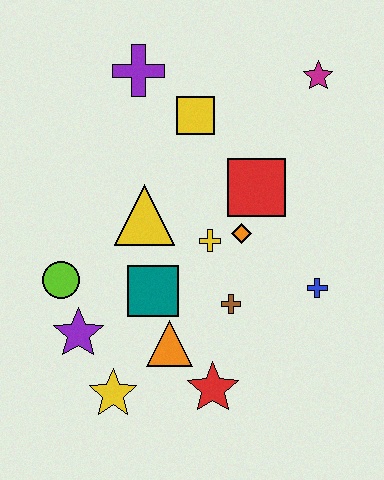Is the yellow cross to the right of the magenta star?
No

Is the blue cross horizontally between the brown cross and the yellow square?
No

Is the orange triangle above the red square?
No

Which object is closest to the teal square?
The orange triangle is closest to the teal square.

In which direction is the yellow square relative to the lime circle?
The yellow square is above the lime circle.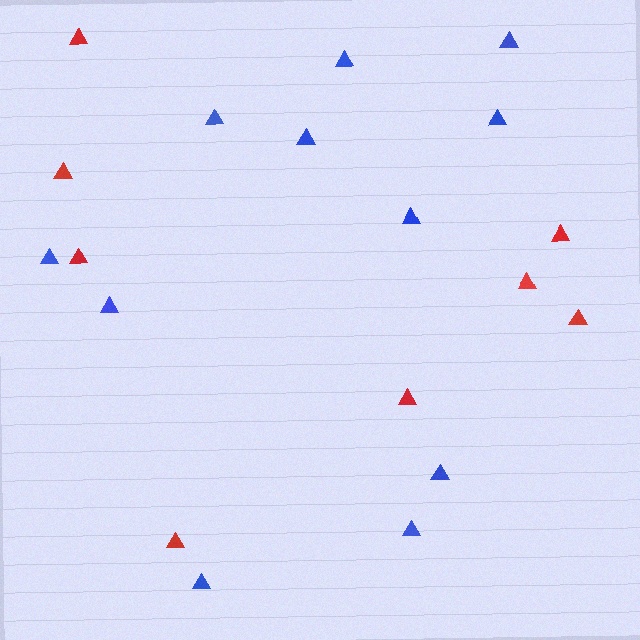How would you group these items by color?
There are 2 groups: one group of blue triangles (11) and one group of red triangles (8).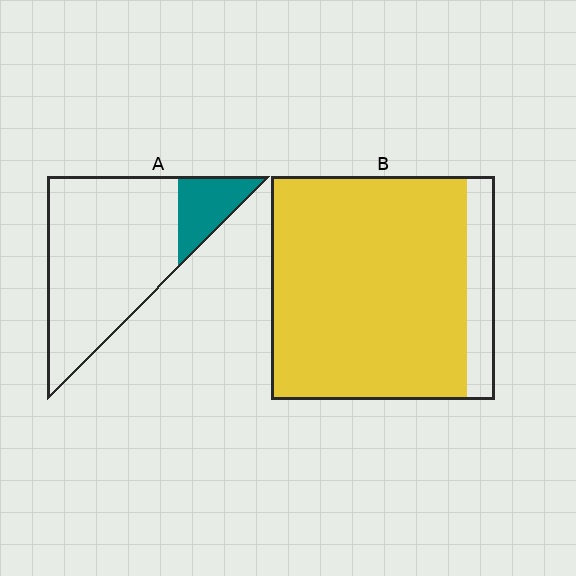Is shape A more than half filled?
No.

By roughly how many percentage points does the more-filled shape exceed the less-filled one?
By roughly 70 percentage points (B over A).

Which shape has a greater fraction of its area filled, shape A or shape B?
Shape B.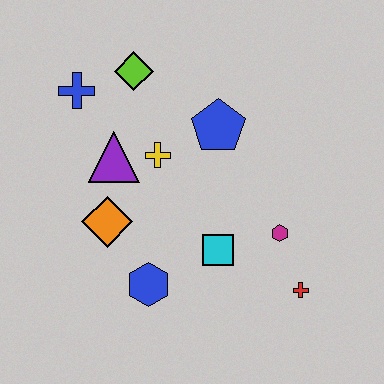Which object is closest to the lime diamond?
The blue cross is closest to the lime diamond.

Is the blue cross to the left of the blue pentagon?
Yes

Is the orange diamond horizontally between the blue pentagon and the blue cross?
Yes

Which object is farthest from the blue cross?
The red cross is farthest from the blue cross.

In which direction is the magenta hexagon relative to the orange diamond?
The magenta hexagon is to the right of the orange diamond.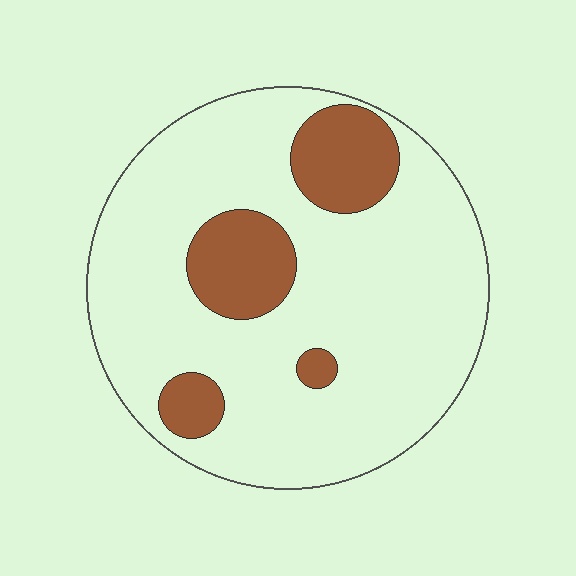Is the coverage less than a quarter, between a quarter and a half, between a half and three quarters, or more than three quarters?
Less than a quarter.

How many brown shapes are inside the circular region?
4.